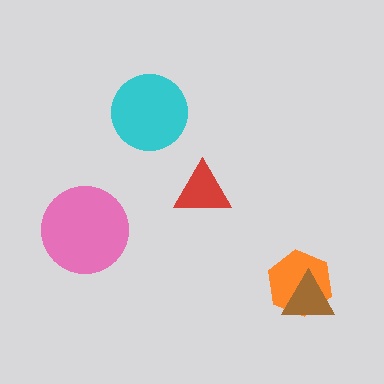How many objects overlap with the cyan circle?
0 objects overlap with the cyan circle.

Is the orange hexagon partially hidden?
Yes, it is partially covered by another shape.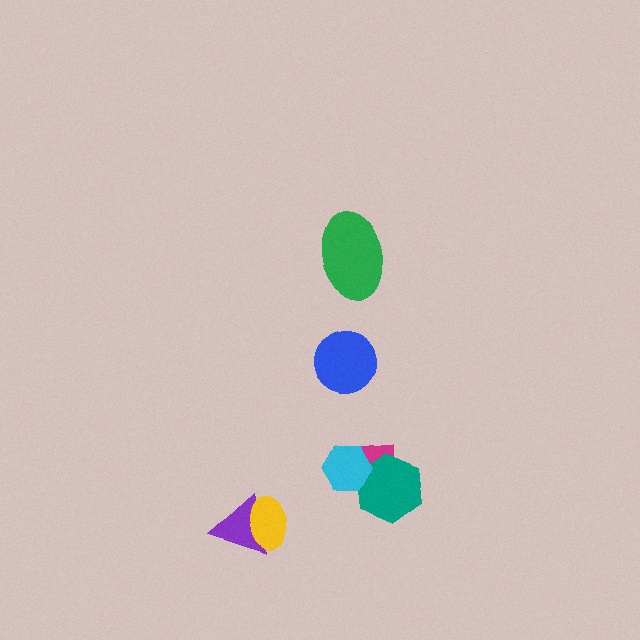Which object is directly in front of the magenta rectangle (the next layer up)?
The teal hexagon is directly in front of the magenta rectangle.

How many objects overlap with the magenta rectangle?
2 objects overlap with the magenta rectangle.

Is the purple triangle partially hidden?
Yes, it is partially covered by another shape.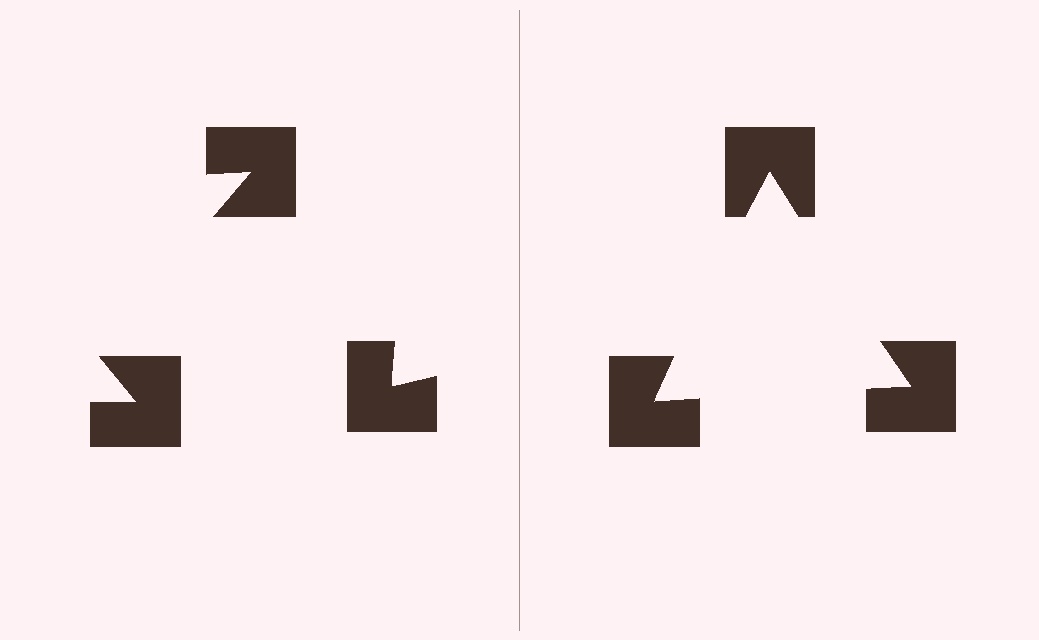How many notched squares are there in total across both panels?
6 — 3 on each side.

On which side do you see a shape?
An illusory triangle appears on the right side. On the left side the wedge cuts are rotated, so no coherent shape forms.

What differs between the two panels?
The notched squares are positioned identically on both sides; only the wedge orientations differ. On the right they align to a triangle; on the left they are misaligned.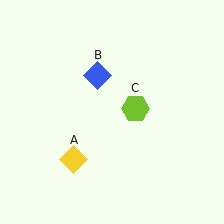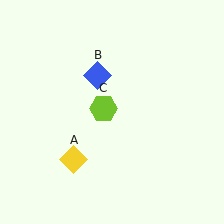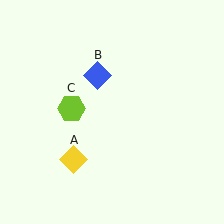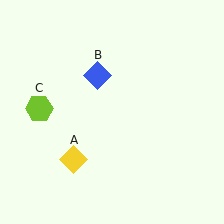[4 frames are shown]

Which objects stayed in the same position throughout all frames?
Yellow diamond (object A) and blue diamond (object B) remained stationary.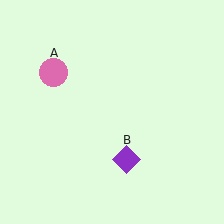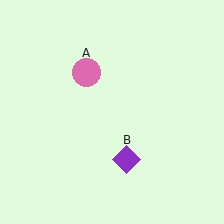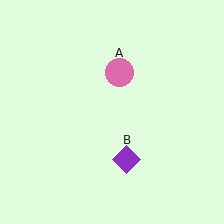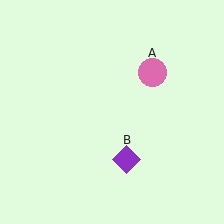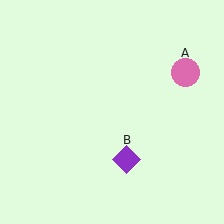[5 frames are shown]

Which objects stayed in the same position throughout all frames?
Purple diamond (object B) remained stationary.